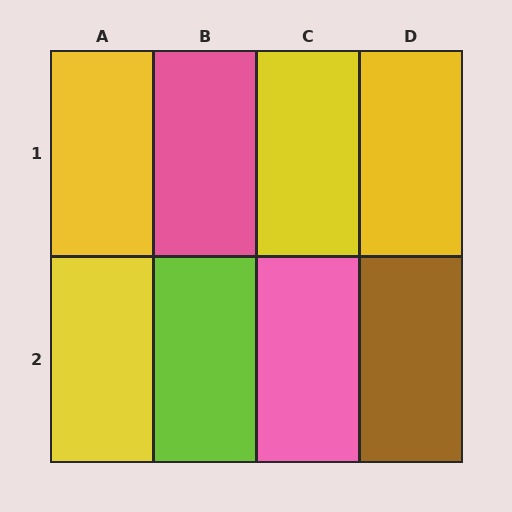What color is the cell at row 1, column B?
Pink.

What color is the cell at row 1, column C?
Yellow.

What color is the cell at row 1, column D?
Yellow.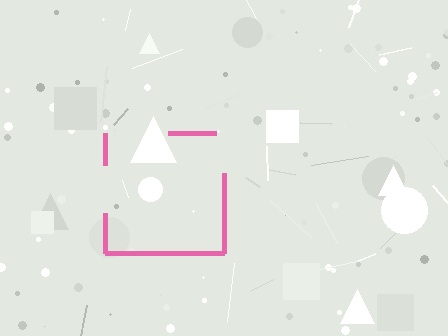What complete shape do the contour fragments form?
The contour fragments form a square.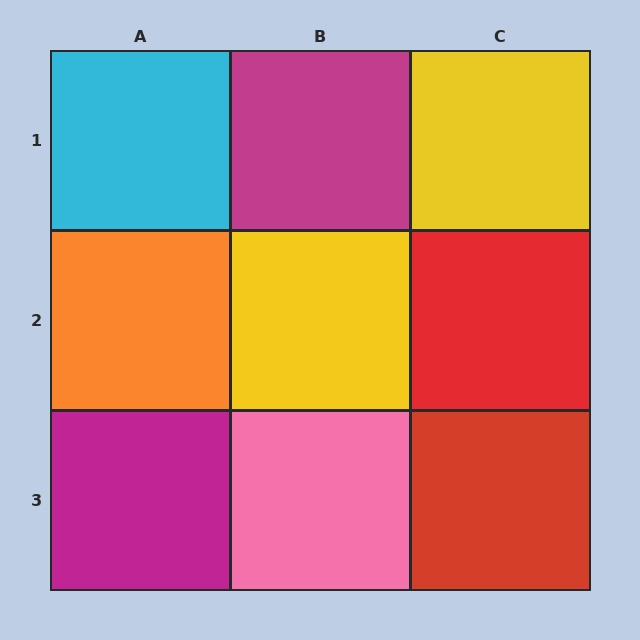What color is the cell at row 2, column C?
Red.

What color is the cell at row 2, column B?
Yellow.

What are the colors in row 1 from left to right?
Cyan, magenta, yellow.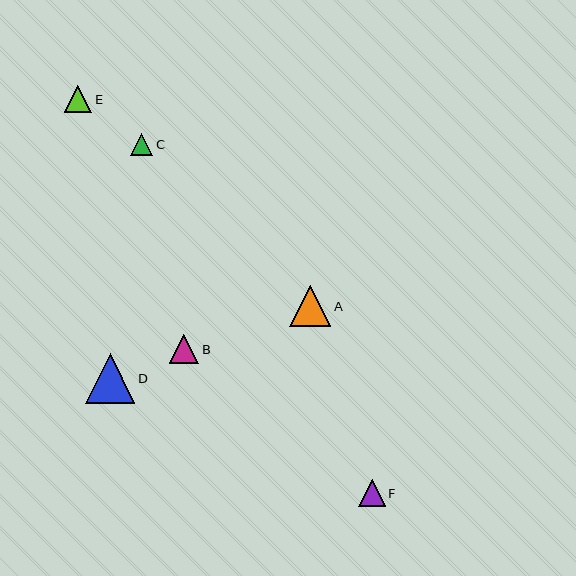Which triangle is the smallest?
Triangle C is the smallest with a size of approximately 22 pixels.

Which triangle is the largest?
Triangle D is the largest with a size of approximately 50 pixels.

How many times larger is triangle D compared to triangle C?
Triangle D is approximately 2.3 times the size of triangle C.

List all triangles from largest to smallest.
From largest to smallest: D, A, B, E, F, C.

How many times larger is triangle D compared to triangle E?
Triangle D is approximately 1.8 times the size of triangle E.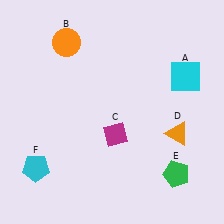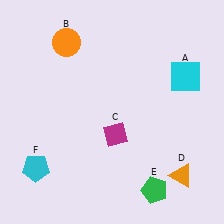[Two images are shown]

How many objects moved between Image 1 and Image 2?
2 objects moved between the two images.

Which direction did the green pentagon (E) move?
The green pentagon (E) moved left.